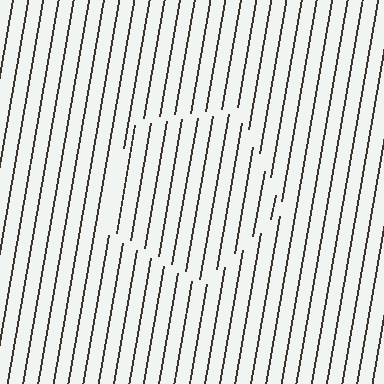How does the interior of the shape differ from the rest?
The interior of the shape contains the same grating, shifted by half a period — the contour is defined by the phase discontinuity where line-ends from the inner and outer gratings abut.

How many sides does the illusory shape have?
5 sides — the line-ends trace a pentagon.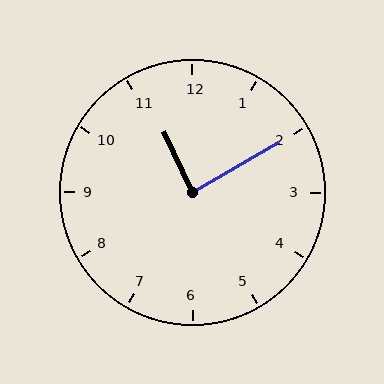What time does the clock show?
11:10.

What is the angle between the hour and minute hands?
Approximately 85 degrees.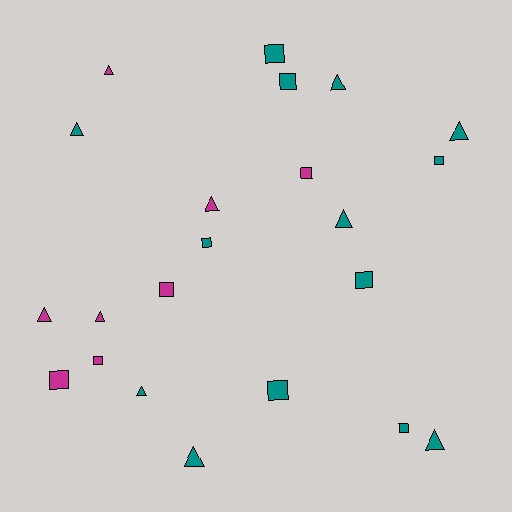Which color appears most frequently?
Teal, with 14 objects.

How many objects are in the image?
There are 22 objects.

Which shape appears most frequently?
Square, with 11 objects.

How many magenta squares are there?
There are 4 magenta squares.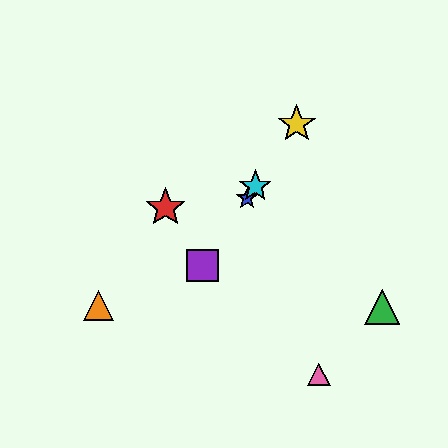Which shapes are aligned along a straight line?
The blue star, the yellow star, the purple square, the cyan star are aligned along a straight line.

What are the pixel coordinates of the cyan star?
The cyan star is at (255, 186).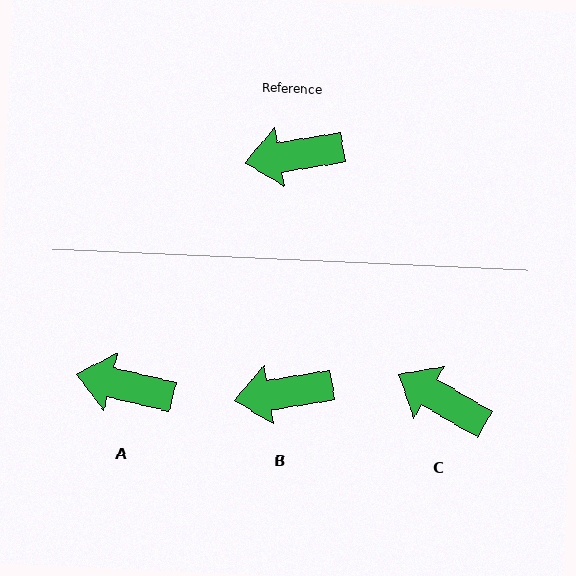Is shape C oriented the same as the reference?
No, it is off by about 39 degrees.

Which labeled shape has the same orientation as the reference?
B.